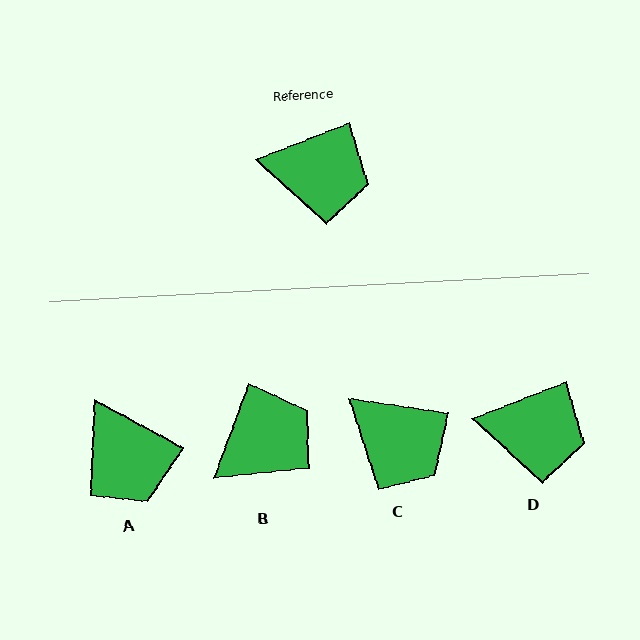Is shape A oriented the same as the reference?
No, it is off by about 50 degrees.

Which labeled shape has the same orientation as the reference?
D.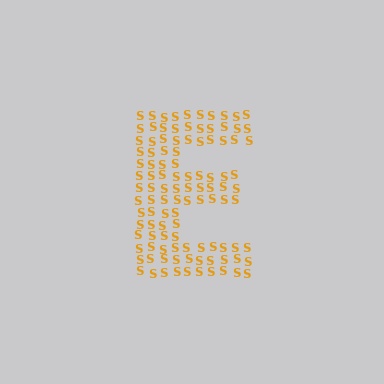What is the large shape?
The large shape is the letter E.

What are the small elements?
The small elements are letter S's.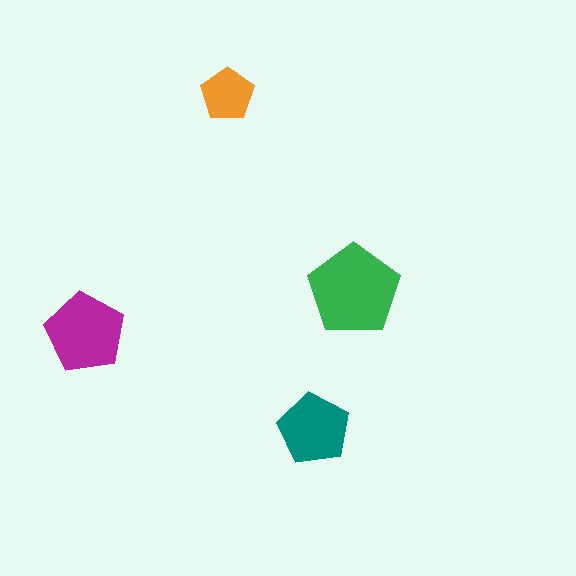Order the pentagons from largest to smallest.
the green one, the magenta one, the teal one, the orange one.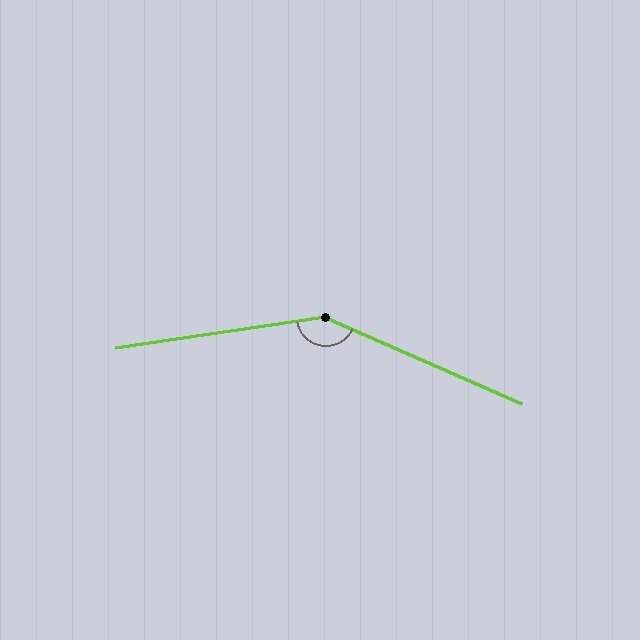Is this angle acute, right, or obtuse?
It is obtuse.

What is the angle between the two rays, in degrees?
Approximately 148 degrees.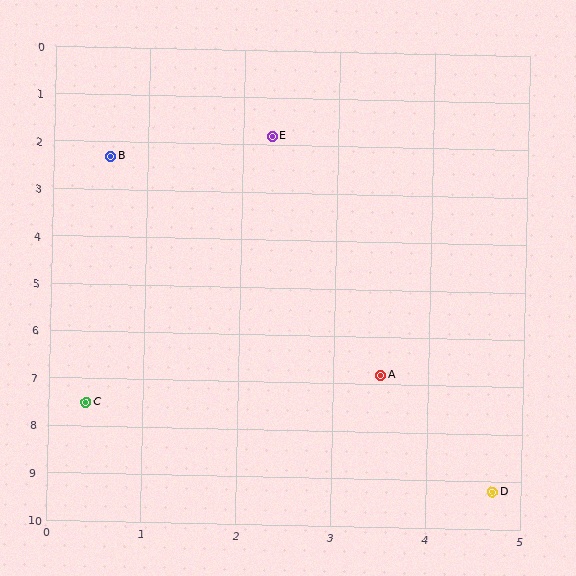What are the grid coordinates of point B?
Point B is at approximately (0.6, 2.3).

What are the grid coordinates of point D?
Point D is at approximately (4.7, 9.2).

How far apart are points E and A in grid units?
Points E and A are about 5.1 grid units apart.